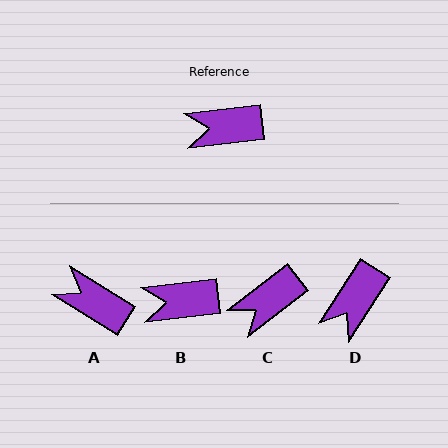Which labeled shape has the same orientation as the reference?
B.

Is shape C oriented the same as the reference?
No, it is off by about 31 degrees.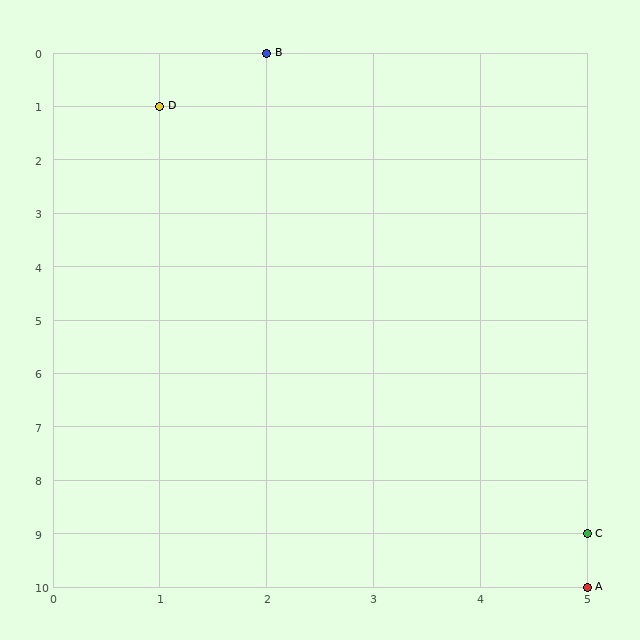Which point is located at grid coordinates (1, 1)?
Point D is at (1, 1).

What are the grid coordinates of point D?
Point D is at grid coordinates (1, 1).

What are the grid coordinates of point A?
Point A is at grid coordinates (5, 10).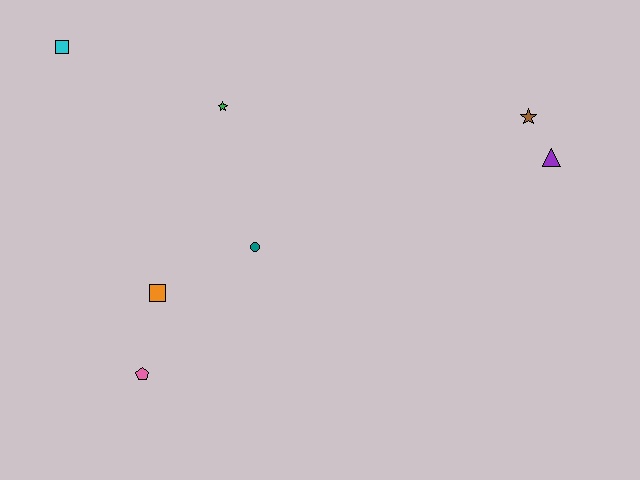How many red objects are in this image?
There are no red objects.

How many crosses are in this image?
There are no crosses.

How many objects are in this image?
There are 7 objects.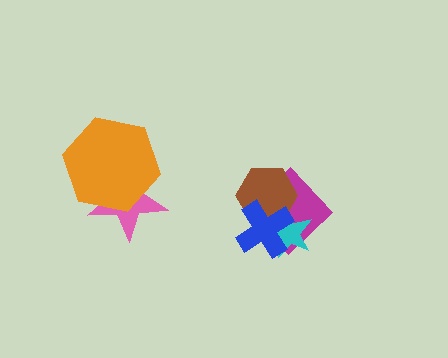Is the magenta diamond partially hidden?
Yes, it is partially covered by another shape.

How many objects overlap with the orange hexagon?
1 object overlaps with the orange hexagon.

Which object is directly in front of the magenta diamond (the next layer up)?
The brown hexagon is directly in front of the magenta diamond.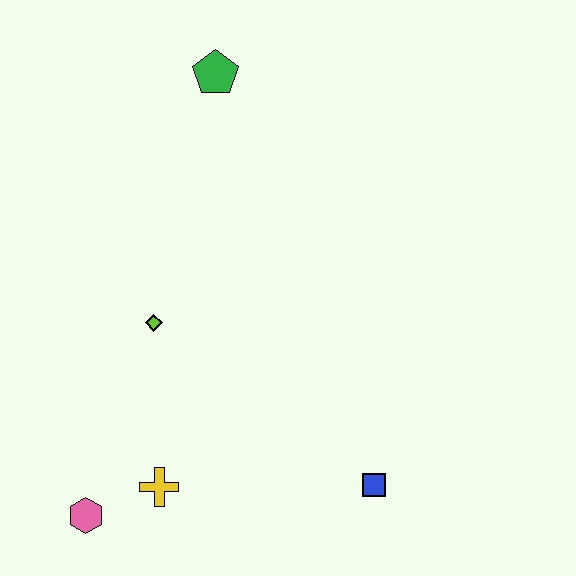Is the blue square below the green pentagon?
Yes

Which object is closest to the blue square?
The yellow cross is closest to the blue square.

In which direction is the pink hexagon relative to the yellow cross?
The pink hexagon is to the left of the yellow cross.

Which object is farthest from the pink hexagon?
The green pentagon is farthest from the pink hexagon.